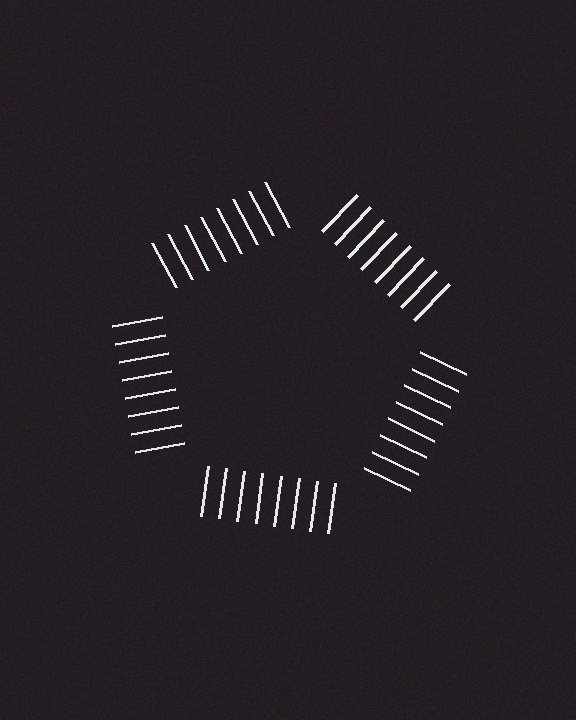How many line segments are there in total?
40 — 8 along each of the 5 edges.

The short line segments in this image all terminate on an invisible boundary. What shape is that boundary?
An illusory pentagon — the line segments terminate on its edges but no continuous stroke is drawn.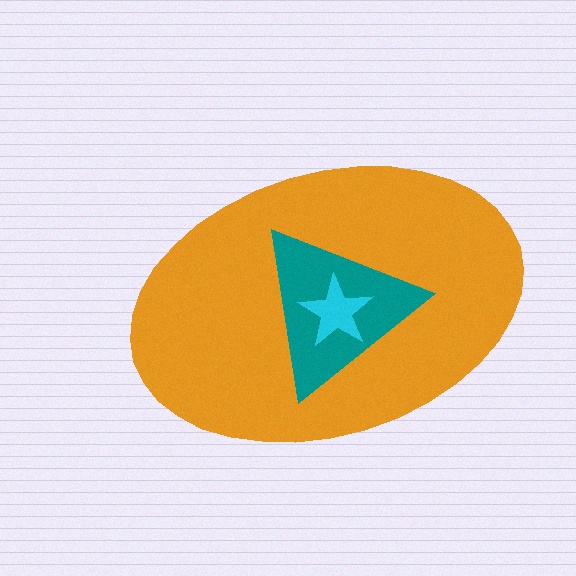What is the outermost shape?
The orange ellipse.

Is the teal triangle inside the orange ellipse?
Yes.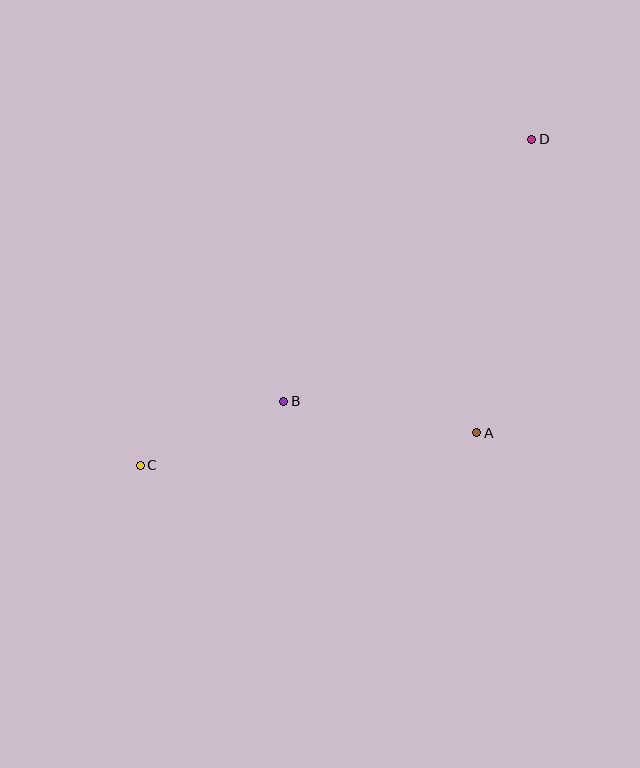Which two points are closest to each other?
Points B and C are closest to each other.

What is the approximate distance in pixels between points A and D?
The distance between A and D is approximately 298 pixels.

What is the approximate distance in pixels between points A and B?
The distance between A and B is approximately 195 pixels.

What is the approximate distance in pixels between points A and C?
The distance between A and C is approximately 338 pixels.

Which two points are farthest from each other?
Points C and D are farthest from each other.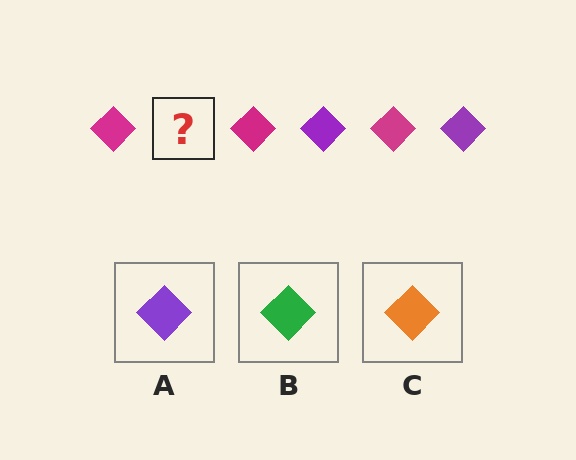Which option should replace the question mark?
Option A.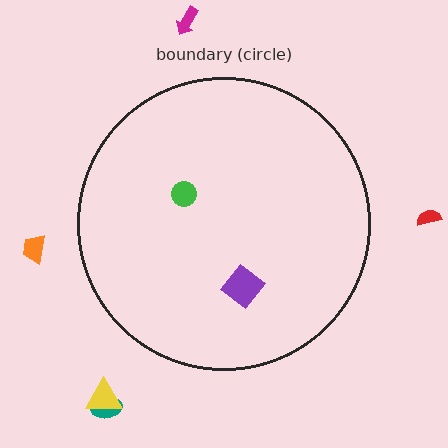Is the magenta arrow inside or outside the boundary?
Outside.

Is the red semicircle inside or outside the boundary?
Outside.